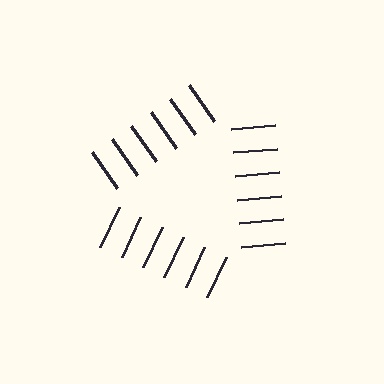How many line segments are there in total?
18 — 6 along each of the 3 edges.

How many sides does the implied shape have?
3 sides — the line-ends trace a triangle.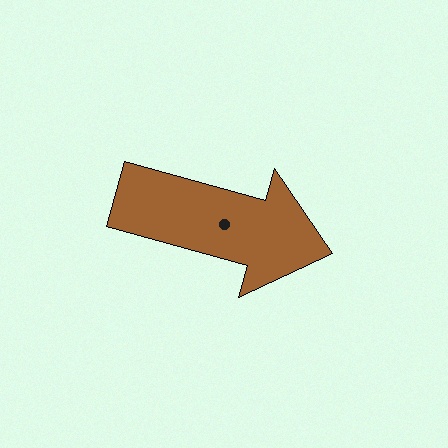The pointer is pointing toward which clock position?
Roughly 4 o'clock.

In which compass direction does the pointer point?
East.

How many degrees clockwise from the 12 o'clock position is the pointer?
Approximately 105 degrees.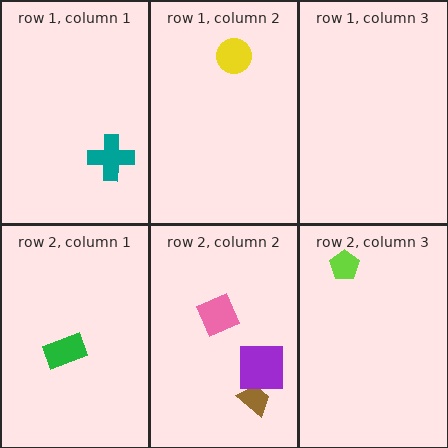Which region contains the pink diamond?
The row 2, column 2 region.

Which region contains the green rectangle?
The row 2, column 1 region.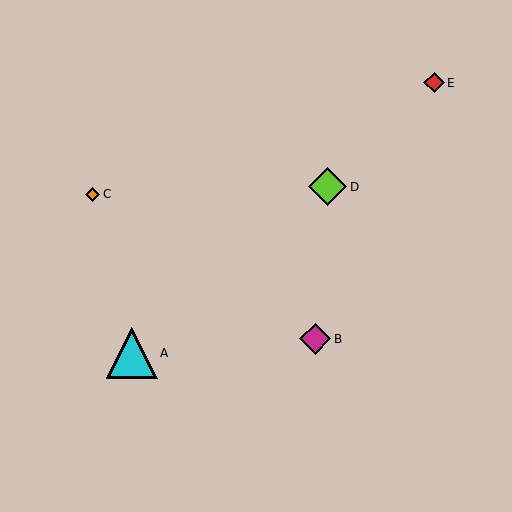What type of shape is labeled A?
Shape A is a cyan triangle.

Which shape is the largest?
The cyan triangle (labeled A) is the largest.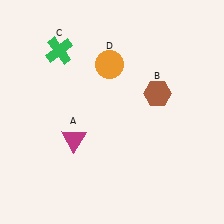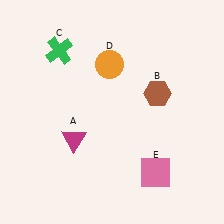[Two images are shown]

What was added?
A pink square (E) was added in Image 2.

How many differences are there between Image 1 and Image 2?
There is 1 difference between the two images.